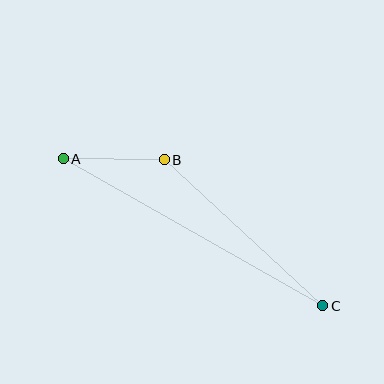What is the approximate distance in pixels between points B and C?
The distance between B and C is approximately 216 pixels.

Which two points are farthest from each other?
Points A and C are farthest from each other.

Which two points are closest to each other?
Points A and B are closest to each other.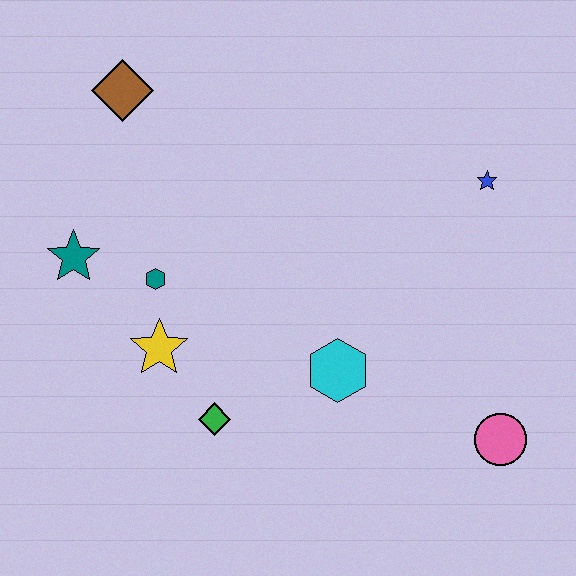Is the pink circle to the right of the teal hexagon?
Yes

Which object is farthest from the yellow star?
The blue star is farthest from the yellow star.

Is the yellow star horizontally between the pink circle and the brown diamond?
Yes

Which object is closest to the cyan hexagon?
The green diamond is closest to the cyan hexagon.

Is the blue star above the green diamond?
Yes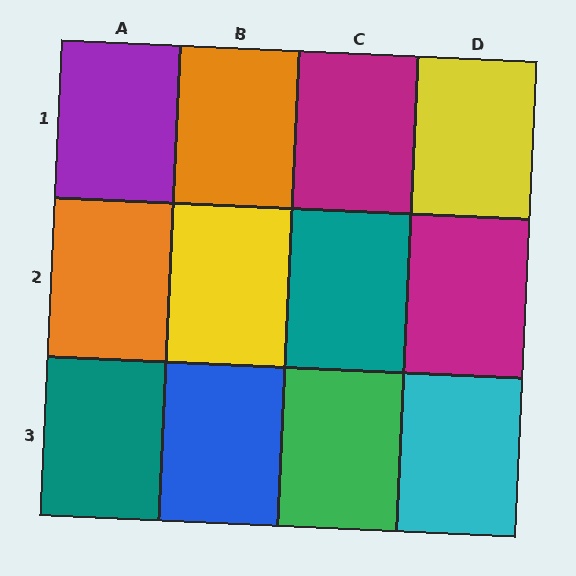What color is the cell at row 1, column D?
Yellow.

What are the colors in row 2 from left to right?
Orange, yellow, teal, magenta.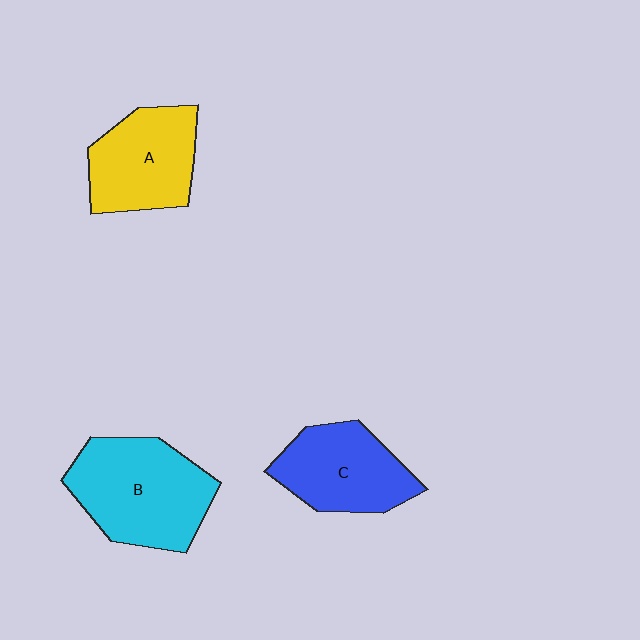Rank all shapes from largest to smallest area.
From largest to smallest: B (cyan), A (yellow), C (blue).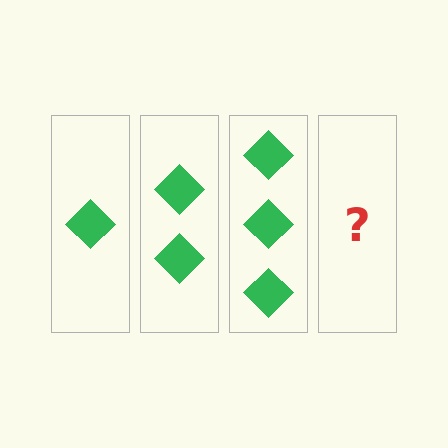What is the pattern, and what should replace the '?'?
The pattern is that each step adds one more diamond. The '?' should be 4 diamonds.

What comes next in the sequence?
The next element should be 4 diamonds.